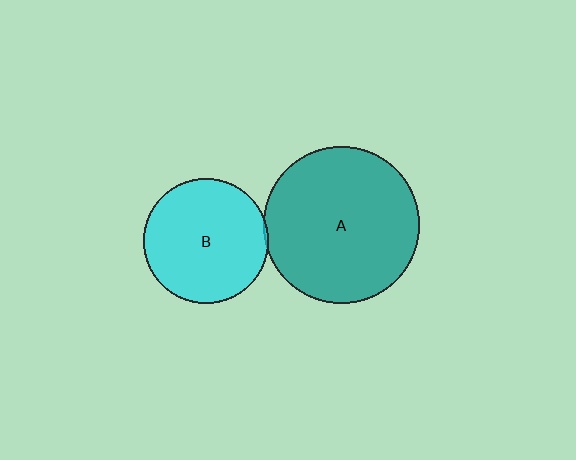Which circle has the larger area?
Circle A (teal).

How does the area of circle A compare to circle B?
Approximately 1.6 times.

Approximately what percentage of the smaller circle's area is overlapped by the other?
Approximately 5%.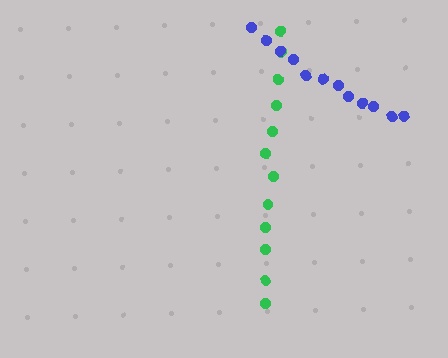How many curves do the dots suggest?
There are 2 distinct paths.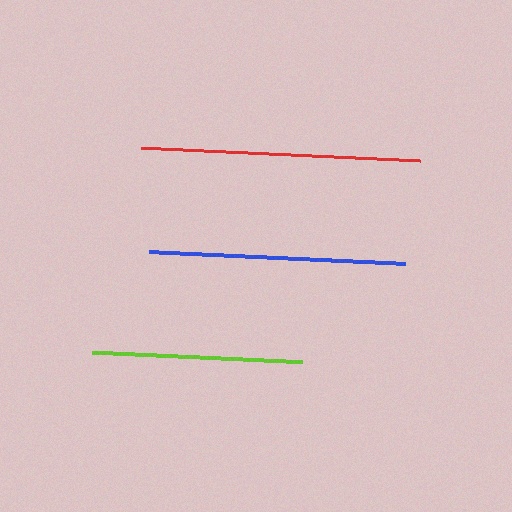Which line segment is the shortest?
The lime line is the shortest at approximately 210 pixels.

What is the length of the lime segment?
The lime segment is approximately 210 pixels long.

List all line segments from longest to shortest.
From longest to shortest: red, blue, lime.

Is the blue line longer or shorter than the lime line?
The blue line is longer than the lime line.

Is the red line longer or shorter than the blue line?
The red line is longer than the blue line.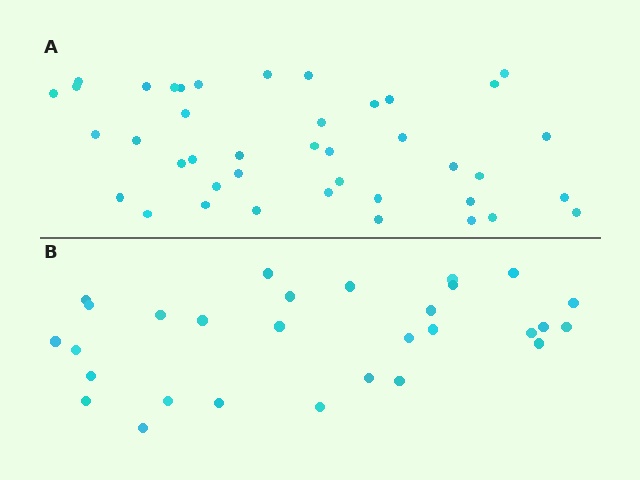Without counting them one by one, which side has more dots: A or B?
Region A (the top region) has more dots.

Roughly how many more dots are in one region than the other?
Region A has roughly 12 or so more dots than region B.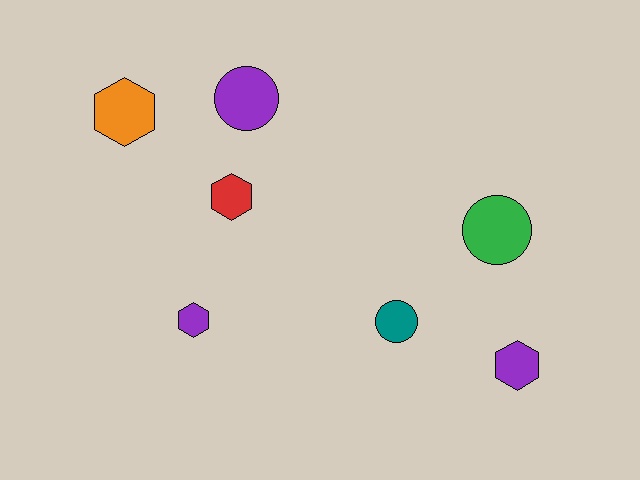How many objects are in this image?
There are 7 objects.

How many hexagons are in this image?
There are 4 hexagons.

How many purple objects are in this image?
There are 3 purple objects.